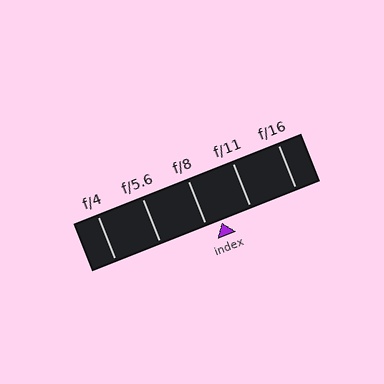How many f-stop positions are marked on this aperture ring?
There are 5 f-stop positions marked.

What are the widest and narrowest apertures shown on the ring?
The widest aperture shown is f/4 and the narrowest is f/16.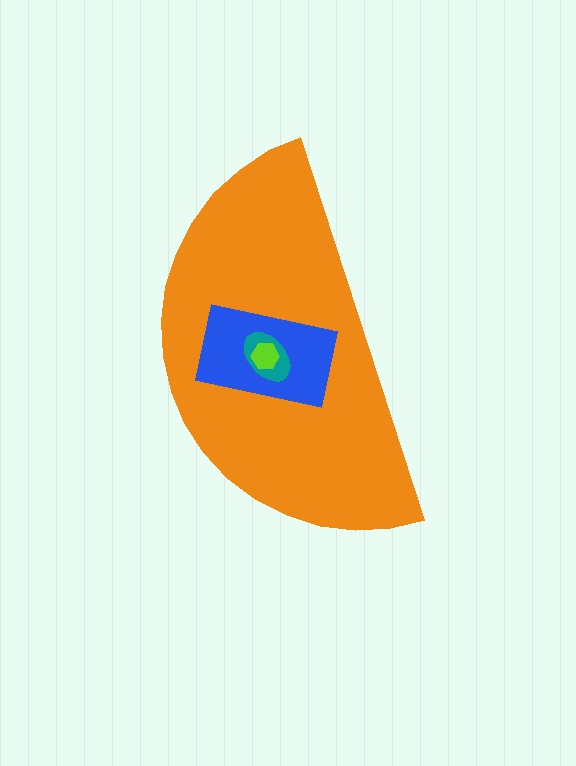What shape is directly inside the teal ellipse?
The lime hexagon.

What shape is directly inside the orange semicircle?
The blue rectangle.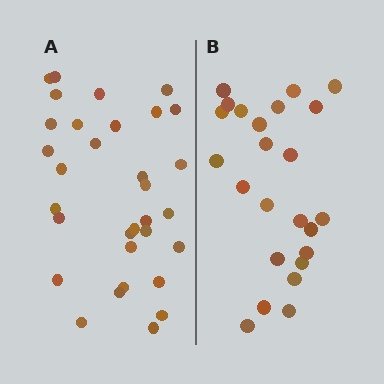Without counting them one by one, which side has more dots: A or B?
Region A (the left region) has more dots.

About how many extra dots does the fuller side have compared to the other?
Region A has roughly 8 or so more dots than region B.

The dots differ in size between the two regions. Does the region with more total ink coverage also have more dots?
No. Region B has more total ink coverage because its dots are larger, but region A actually contains more individual dots. Total area can be misleading — the number of items is what matters here.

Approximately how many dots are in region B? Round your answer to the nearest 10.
About 20 dots. (The exact count is 24, which rounds to 20.)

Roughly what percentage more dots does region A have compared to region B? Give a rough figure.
About 35% more.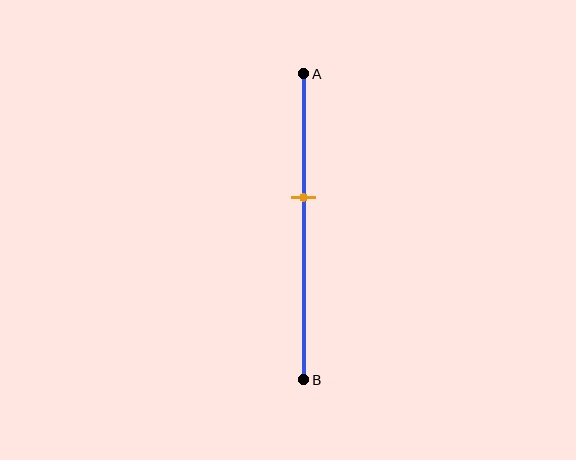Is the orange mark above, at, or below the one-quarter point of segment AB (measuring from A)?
The orange mark is below the one-quarter point of segment AB.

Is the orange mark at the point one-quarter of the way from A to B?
No, the mark is at about 40% from A, not at the 25% one-quarter point.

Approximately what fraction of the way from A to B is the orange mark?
The orange mark is approximately 40% of the way from A to B.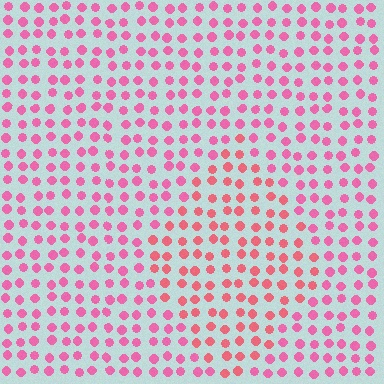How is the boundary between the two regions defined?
The boundary is defined purely by a slight shift in hue (about 23 degrees). Spacing, size, and orientation are identical on both sides.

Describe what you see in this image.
The image is filled with small pink elements in a uniform arrangement. A diamond-shaped region is visible where the elements are tinted to a slightly different hue, forming a subtle color boundary.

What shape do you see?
I see a diamond.